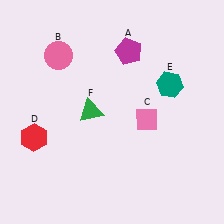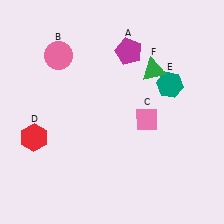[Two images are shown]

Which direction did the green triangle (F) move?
The green triangle (F) moved right.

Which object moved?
The green triangle (F) moved right.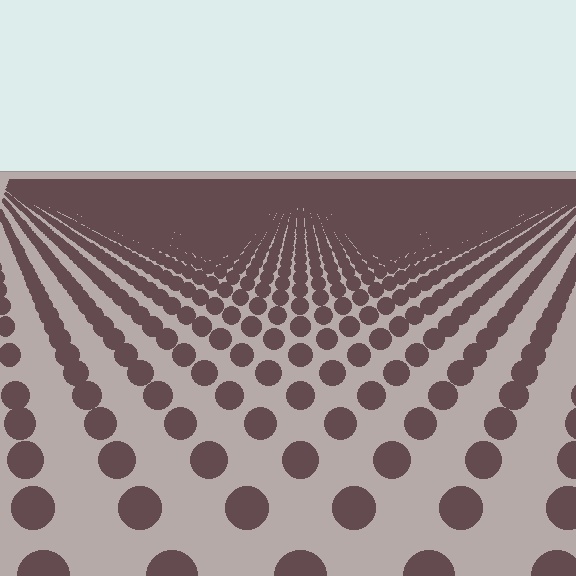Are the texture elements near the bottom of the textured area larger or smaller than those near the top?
Larger. Near the bottom, elements are closer to the viewer and appear at a bigger on-screen size.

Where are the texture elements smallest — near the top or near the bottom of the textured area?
Near the top.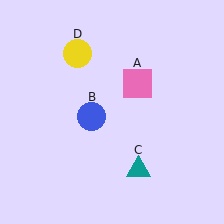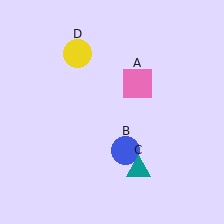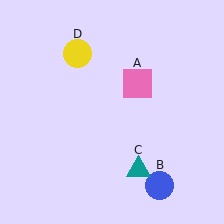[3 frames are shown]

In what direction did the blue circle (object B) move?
The blue circle (object B) moved down and to the right.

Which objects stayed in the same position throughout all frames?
Pink square (object A) and teal triangle (object C) and yellow circle (object D) remained stationary.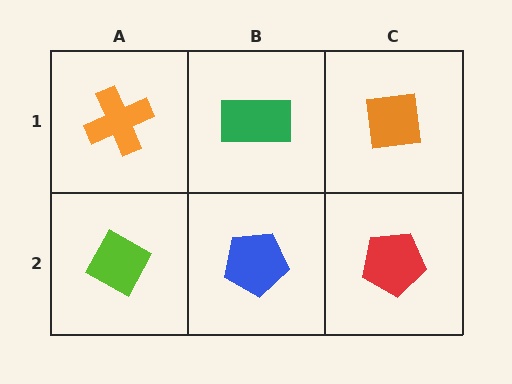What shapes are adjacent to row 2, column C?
An orange square (row 1, column C), a blue pentagon (row 2, column B).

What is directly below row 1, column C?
A red pentagon.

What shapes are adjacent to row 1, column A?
A lime diamond (row 2, column A), a green rectangle (row 1, column B).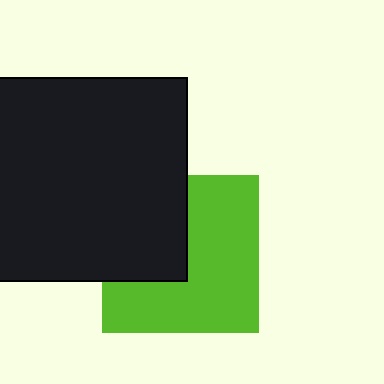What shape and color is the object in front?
The object in front is a black rectangle.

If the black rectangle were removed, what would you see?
You would see the complete lime square.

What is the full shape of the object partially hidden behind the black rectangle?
The partially hidden object is a lime square.